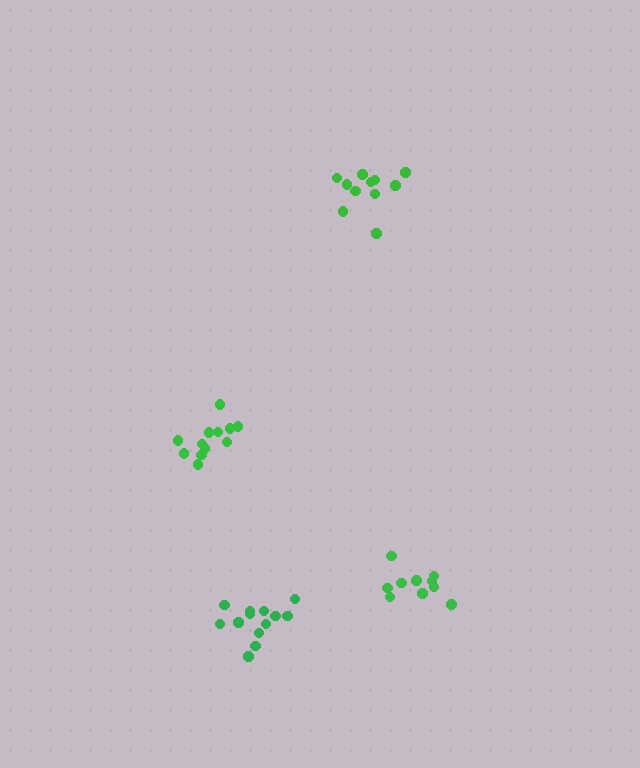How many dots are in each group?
Group 1: 11 dots, Group 2: 12 dots, Group 3: 10 dots, Group 4: 13 dots (46 total).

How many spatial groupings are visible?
There are 4 spatial groupings.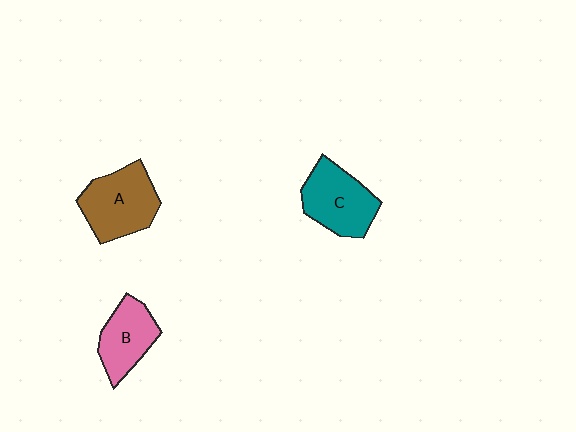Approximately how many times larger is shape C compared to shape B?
Approximately 1.2 times.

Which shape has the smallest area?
Shape B (pink).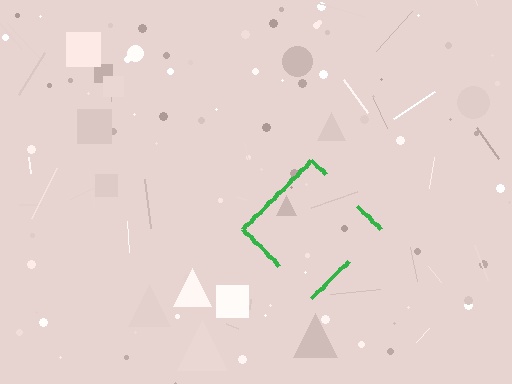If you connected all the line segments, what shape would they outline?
They would outline a diamond.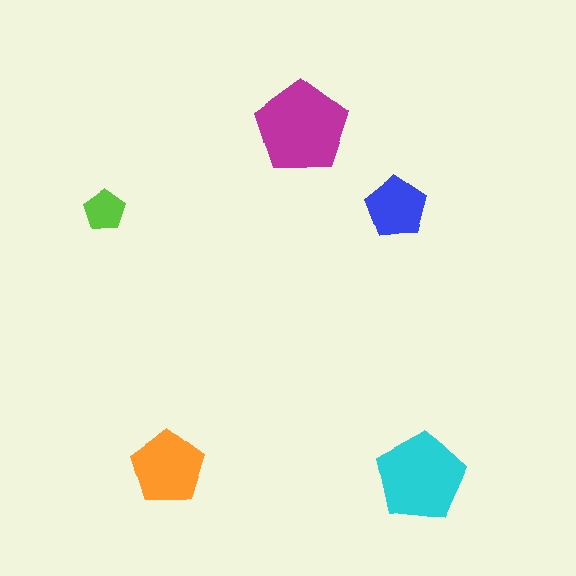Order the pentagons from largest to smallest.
the magenta one, the cyan one, the orange one, the blue one, the lime one.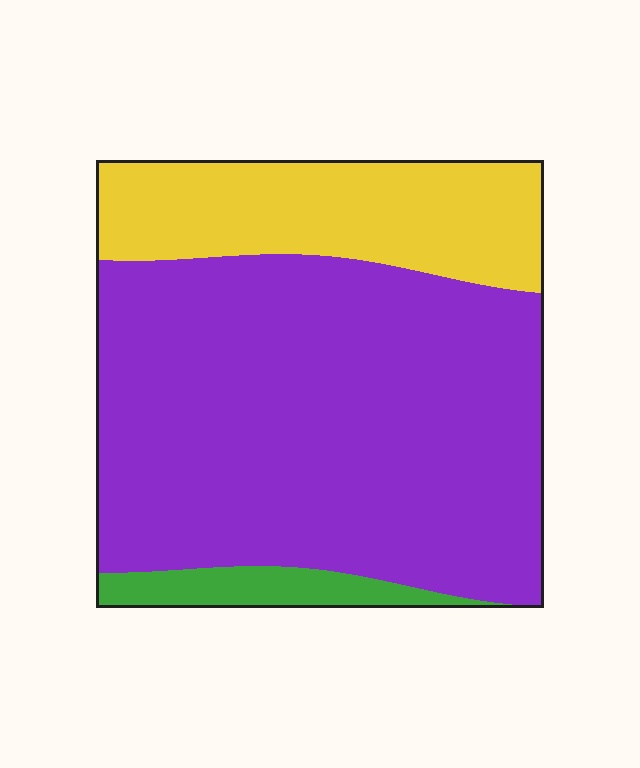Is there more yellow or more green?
Yellow.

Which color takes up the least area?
Green, at roughly 5%.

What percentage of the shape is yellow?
Yellow takes up about one quarter (1/4) of the shape.